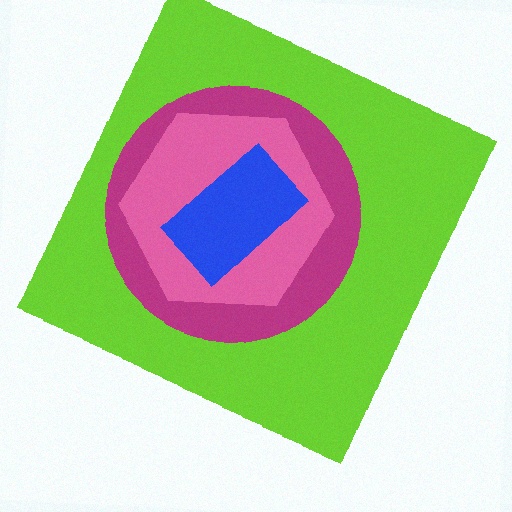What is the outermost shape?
The lime square.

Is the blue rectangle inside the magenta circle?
Yes.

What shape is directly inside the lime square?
The magenta circle.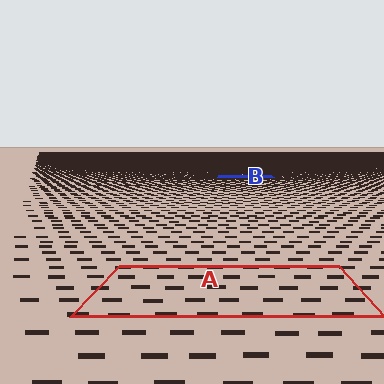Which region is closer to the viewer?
Region A is closer. The texture elements there are larger and more spread out.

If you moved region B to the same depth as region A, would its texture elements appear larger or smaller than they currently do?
They would appear larger. At a closer depth, the same texture elements are projected at a bigger on-screen size.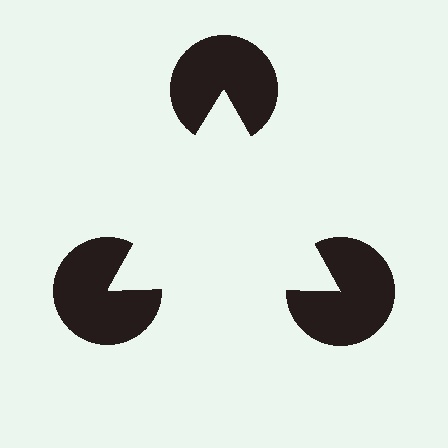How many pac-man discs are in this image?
There are 3 — one at each vertex of the illusory triangle.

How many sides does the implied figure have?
3 sides.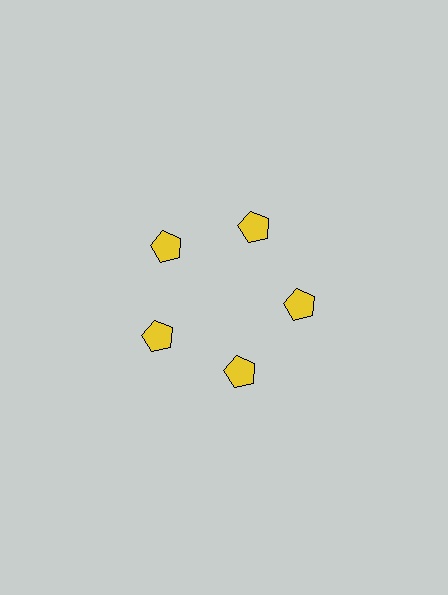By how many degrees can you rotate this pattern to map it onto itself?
The pattern maps onto itself every 72 degrees of rotation.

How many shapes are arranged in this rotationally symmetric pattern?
There are 5 shapes, arranged in 5 groups of 1.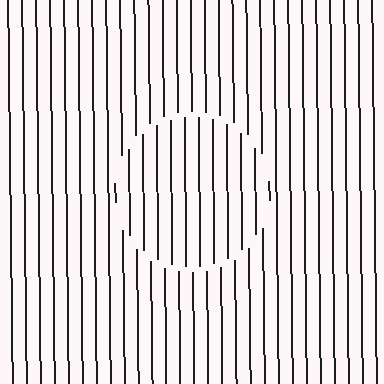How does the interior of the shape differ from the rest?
The interior of the shape contains the same grating, shifted by half a period — the contour is defined by the phase discontinuity where line-ends from the inner and outer gratings abut.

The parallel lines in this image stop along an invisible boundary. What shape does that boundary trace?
An illusory circle. The interior of the shape contains the same grating, shifted by half a period — the contour is defined by the phase discontinuity where line-ends from the inner and outer gratings abut.